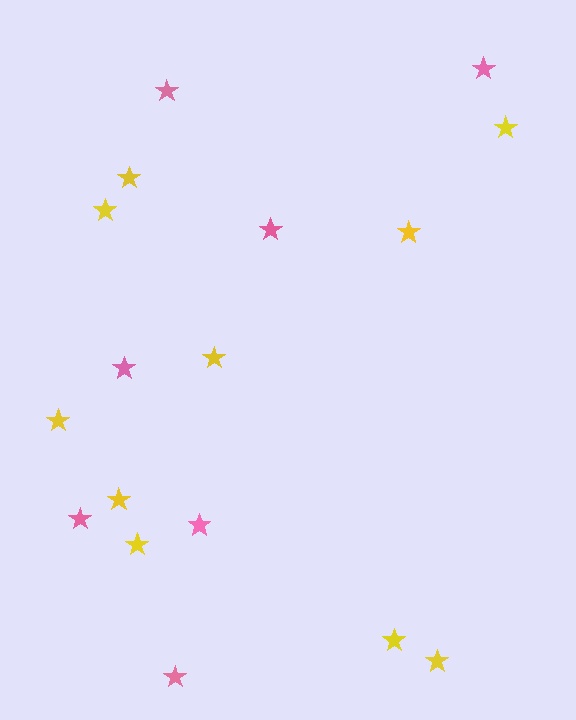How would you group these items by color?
There are 2 groups: one group of yellow stars (10) and one group of pink stars (7).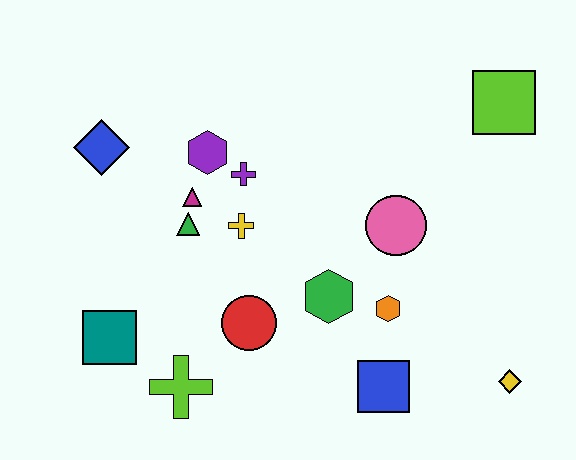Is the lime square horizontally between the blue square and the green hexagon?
No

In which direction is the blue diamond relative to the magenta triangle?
The blue diamond is to the left of the magenta triangle.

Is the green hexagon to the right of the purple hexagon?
Yes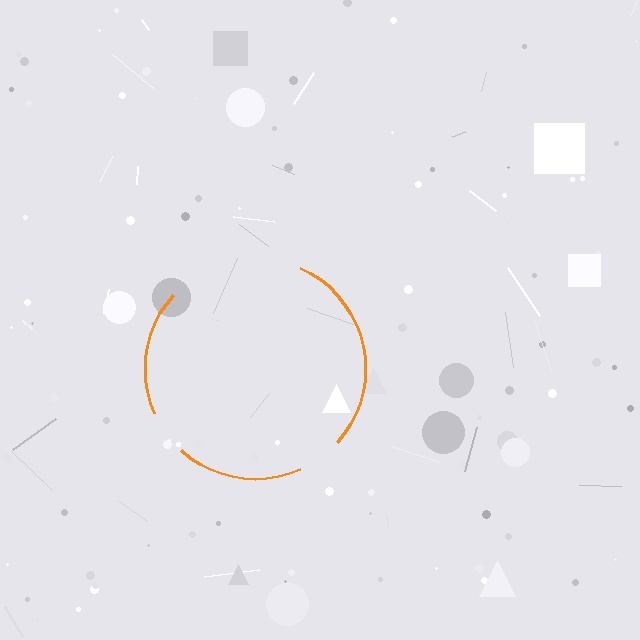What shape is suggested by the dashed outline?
The dashed outline suggests a circle.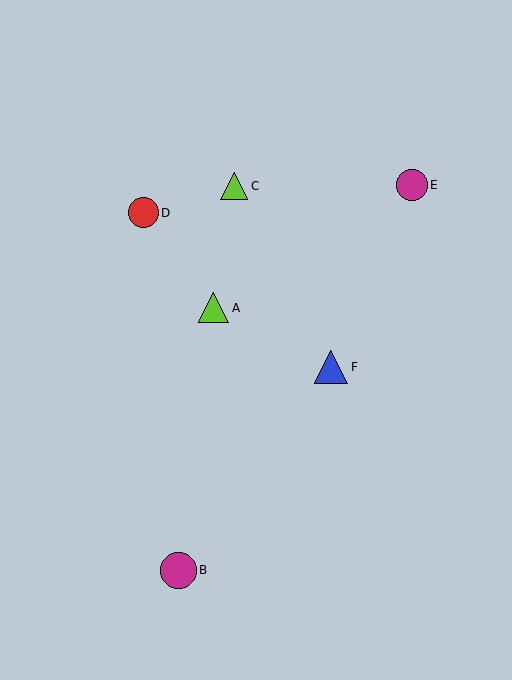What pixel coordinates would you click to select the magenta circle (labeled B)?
Click at (178, 570) to select the magenta circle B.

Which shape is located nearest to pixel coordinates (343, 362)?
The blue triangle (labeled F) at (331, 367) is nearest to that location.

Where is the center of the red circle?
The center of the red circle is at (143, 213).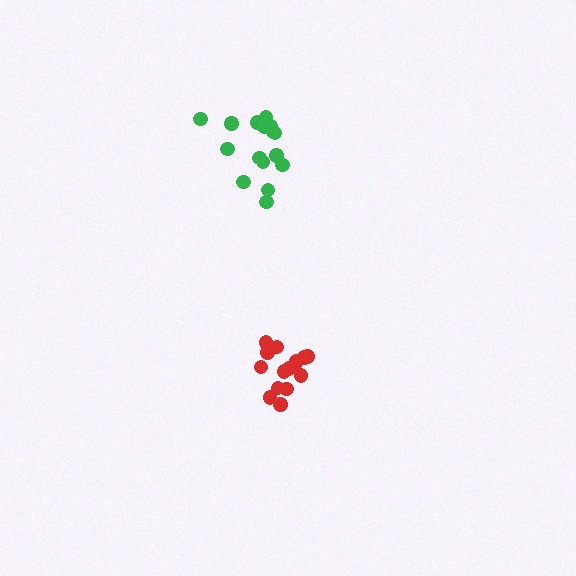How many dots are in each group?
Group 1: 16 dots, Group 2: 16 dots (32 total).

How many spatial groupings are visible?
There are 2 spatial groupings.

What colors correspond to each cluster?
The clusters are colored: red, green.